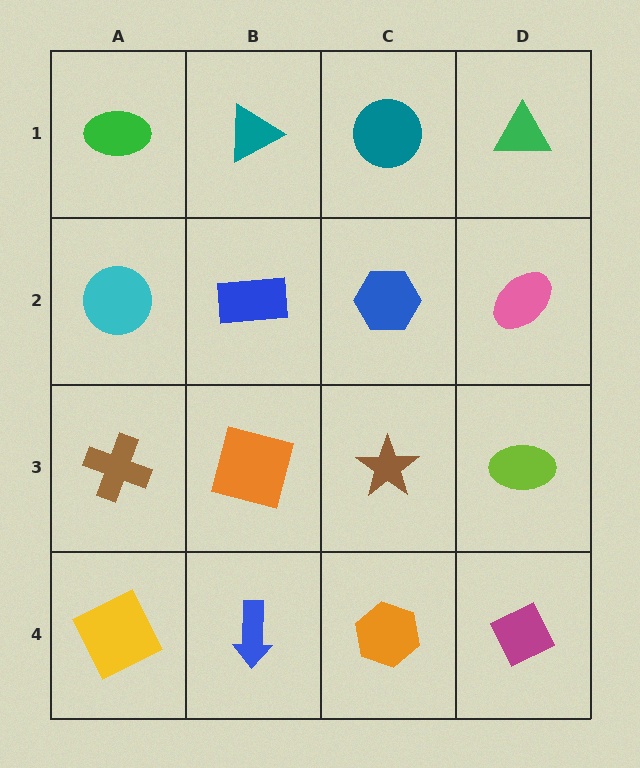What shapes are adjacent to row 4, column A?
A brown cross (row 3, column A), a blue arrow (row 4, column B).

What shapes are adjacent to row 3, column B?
A blue rectangle (row 2, column B), a blue arrow (row 4, column B), a brown cross (row 3, column A), a brown star (row 3, column C).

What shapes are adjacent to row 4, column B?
An orange square (row 3, column B), a yellow square (row 4, column A), an orange hexagon (row 4, column C).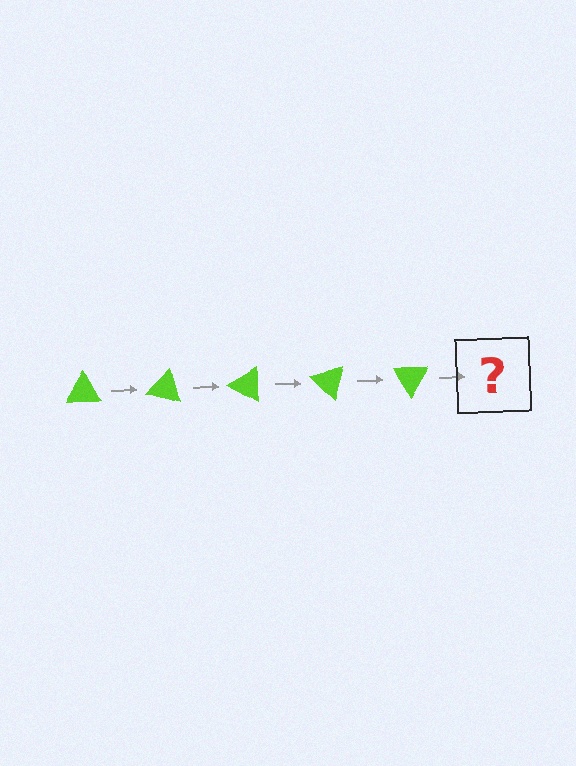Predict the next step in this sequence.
The next step is a lime triangle rotated 75 degrees.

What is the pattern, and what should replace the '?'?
The pattern is that the triangle rotates 15 degrees each step. The '?' should be a lime triangle rotated 75 degrees.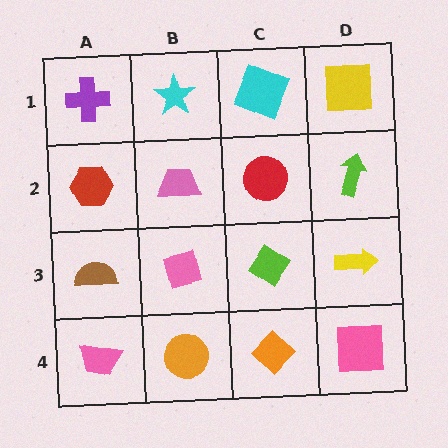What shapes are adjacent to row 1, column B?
A pink trapezoid (row 2, column B), a purple cross (row 1, column A), a cyan square (row 1, column C).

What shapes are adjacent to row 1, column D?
A lime arrow (row 2, column D), a cyan square (row 1, column C).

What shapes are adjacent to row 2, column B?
A cyan star (row 1, column B), a pink square (row 3, column B), a red hexagon (row 2, column A), a red circle (row 2, column C).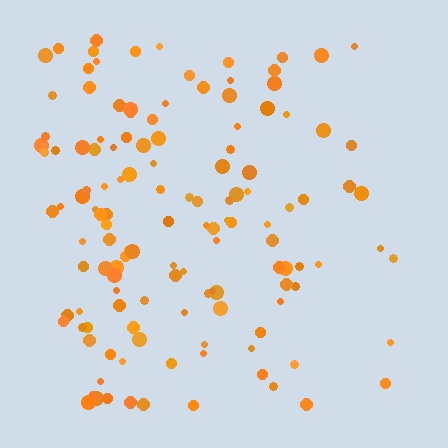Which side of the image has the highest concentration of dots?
The left.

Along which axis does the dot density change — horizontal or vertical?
Horizontal.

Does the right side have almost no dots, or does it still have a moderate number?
Still a moderate number, just noticeably fewer than the left.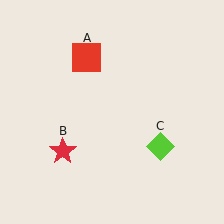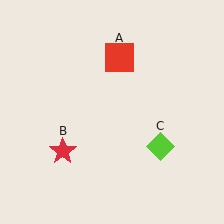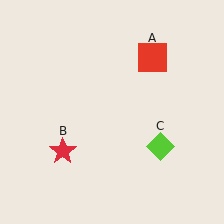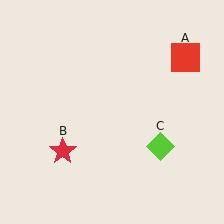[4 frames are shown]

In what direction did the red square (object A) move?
The red square (object A) moved right.